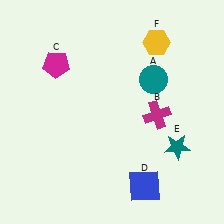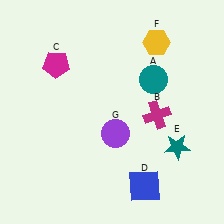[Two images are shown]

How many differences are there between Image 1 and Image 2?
There is 1 difference between the two images.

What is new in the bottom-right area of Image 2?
A purple circle (G) was added in the bottom-right area of Image 2.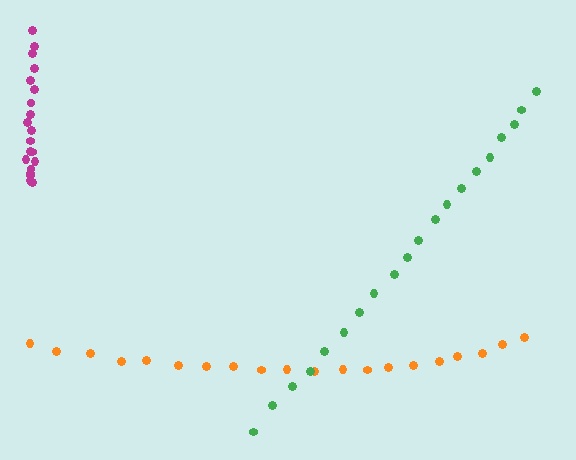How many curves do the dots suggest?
There are 3 distinct paths.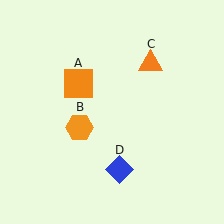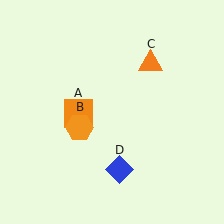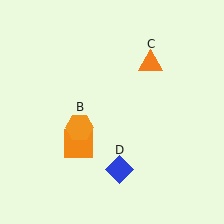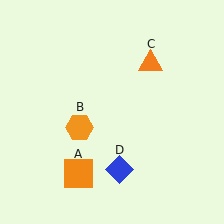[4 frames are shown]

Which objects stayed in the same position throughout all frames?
Orange hexagon (object B) and orange triangle (object C) and blue diamond (object D) remained stationary.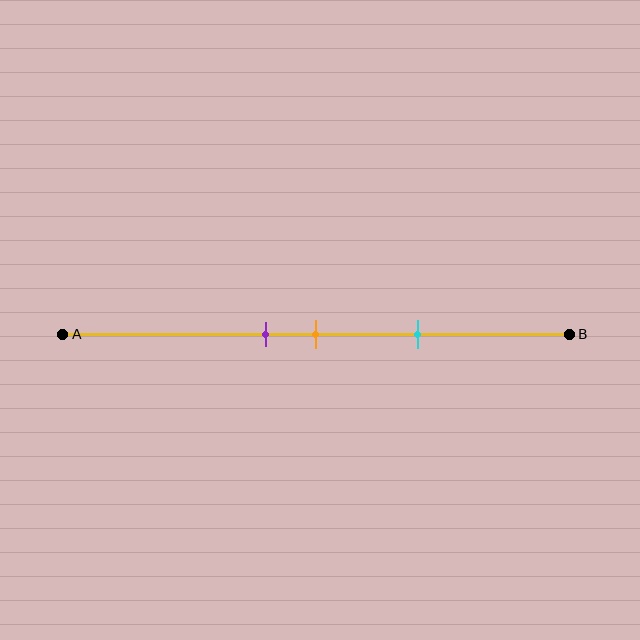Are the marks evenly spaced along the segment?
Yes, the marks are approximately evenly spaced.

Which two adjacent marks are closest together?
The purple and orange marks are the closest adjacent pair.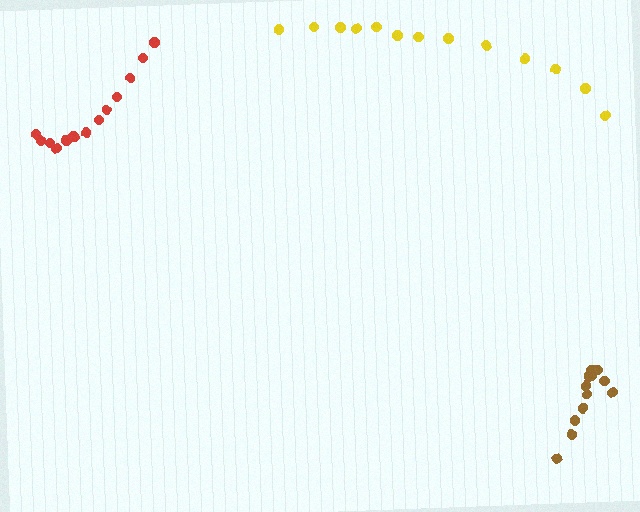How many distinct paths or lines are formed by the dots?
There are 3 distinct paths.